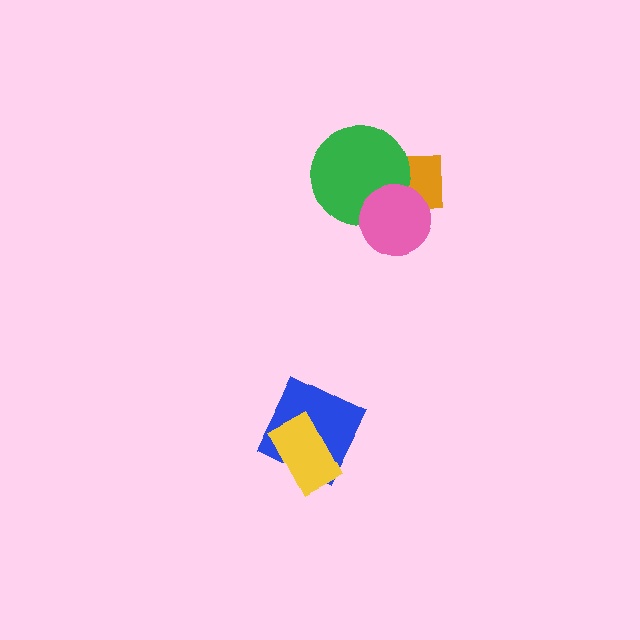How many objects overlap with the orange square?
2 objects overlap with the orange square.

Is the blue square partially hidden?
Yes, it is partially covered by another shape.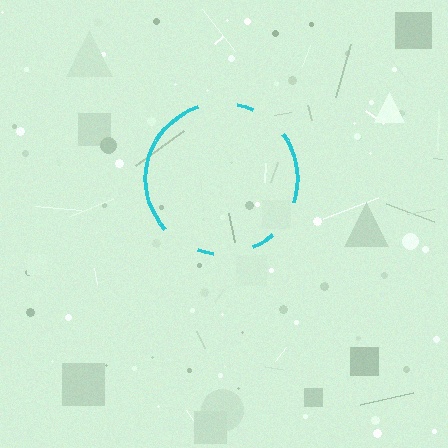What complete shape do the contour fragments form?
The contour fragments form a circle.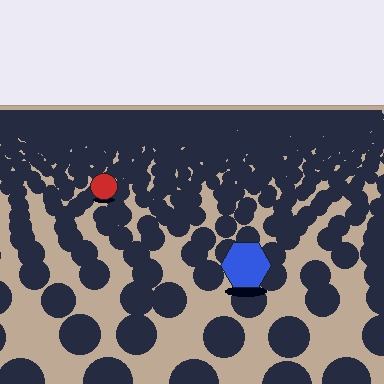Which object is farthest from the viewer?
The red circle is farthest from the viewer. It appears smaller and the ground texture around it is denser.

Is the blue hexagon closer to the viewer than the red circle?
Yes. The blue hexagon is closer — you can tell from the texture gradient: the ground texture is coarser near it.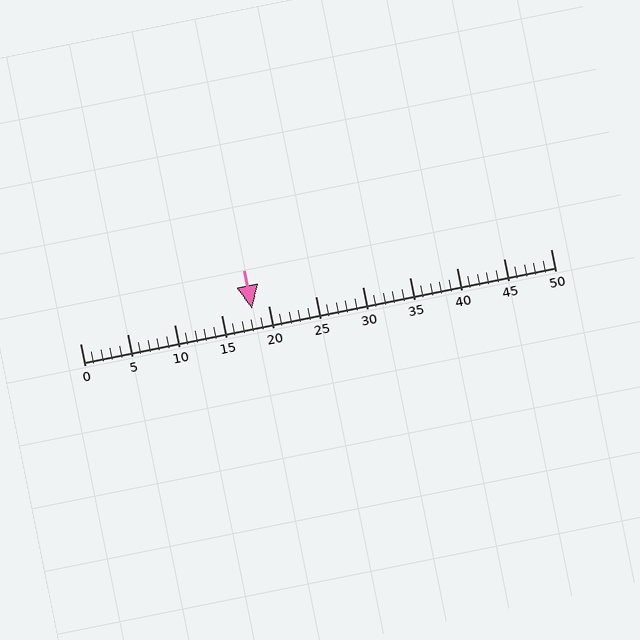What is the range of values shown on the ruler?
The ruler shows values from 0 to 50.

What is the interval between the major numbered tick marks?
The major tick marks are spaced 5 units apart.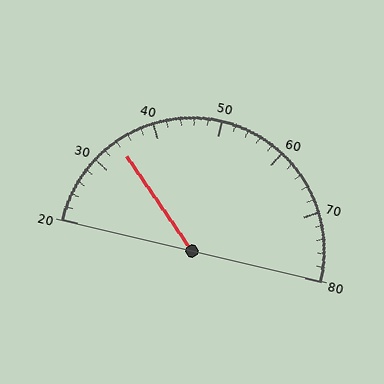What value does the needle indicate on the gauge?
The needle indicates approximately 34.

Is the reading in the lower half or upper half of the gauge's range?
The reading is in the lower half of the range (20 to 80).